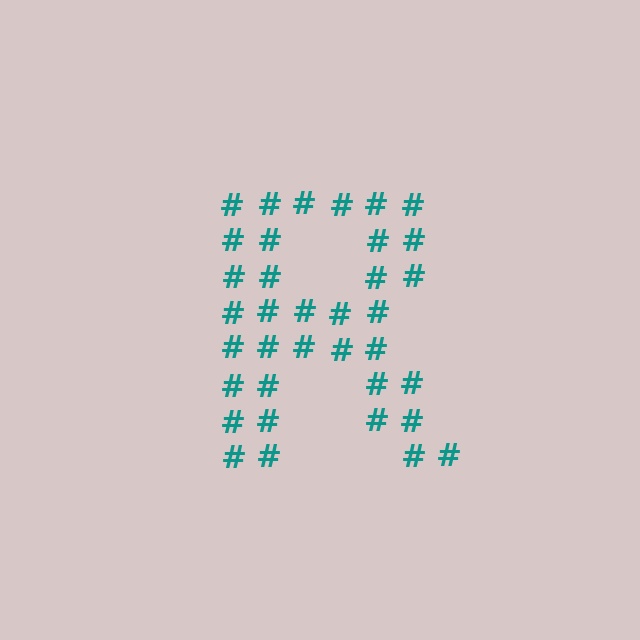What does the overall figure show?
The overall figure shows the letter R.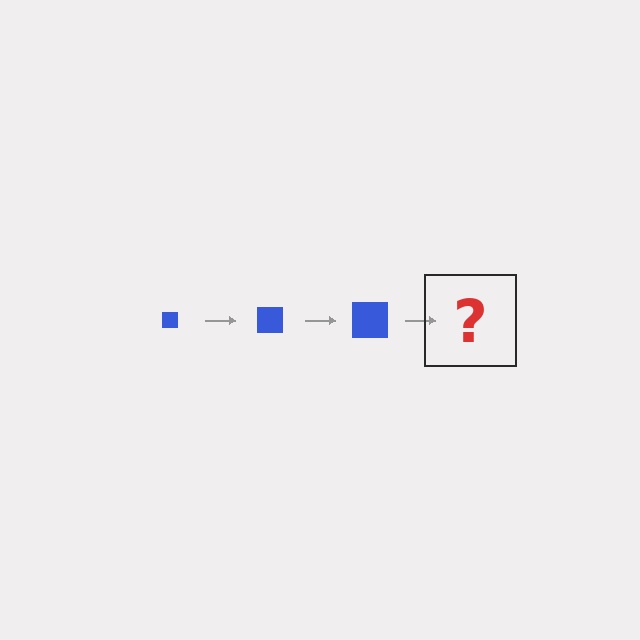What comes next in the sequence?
The next element should be a blue square, larger than the previous one.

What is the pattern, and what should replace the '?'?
The pattern is that the square gets progressively larger each step. The '?' should be a blue square, larger than the previous one.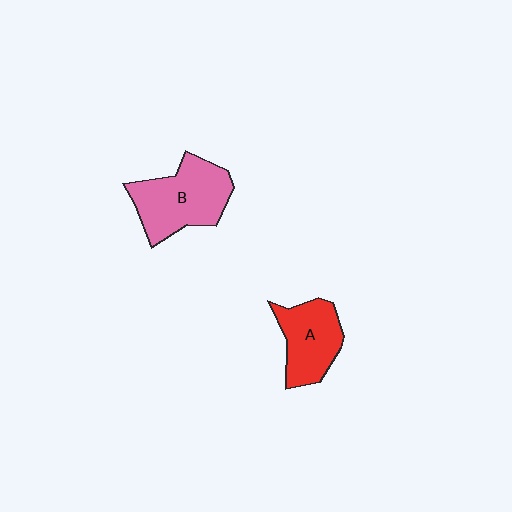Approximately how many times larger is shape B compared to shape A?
Approximately 1.3 times.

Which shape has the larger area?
Shape B (pink).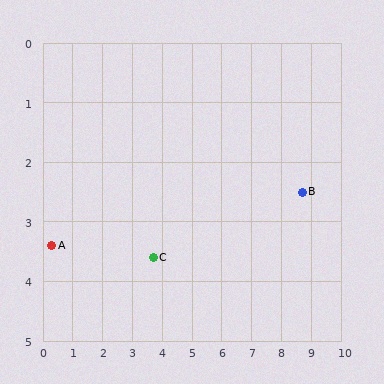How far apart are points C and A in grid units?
Points C and A are about 3.4 grid units apart.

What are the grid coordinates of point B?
Point B is at approximately (8.7, 2.5).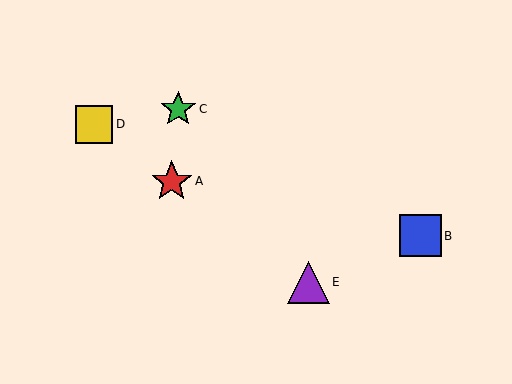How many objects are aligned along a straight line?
3 objects (A, D, E) are aligned along a straight line.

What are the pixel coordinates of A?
Object A is at (172, 181).